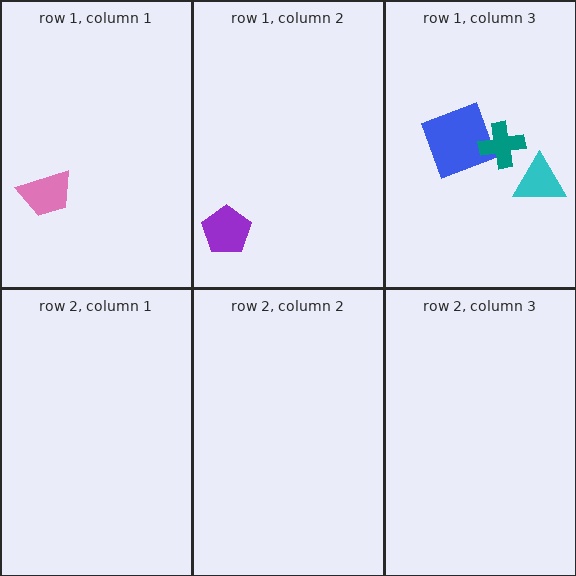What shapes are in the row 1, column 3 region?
The blue square, the cyan triangle, the teal cross.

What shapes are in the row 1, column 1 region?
The pink trapezoid.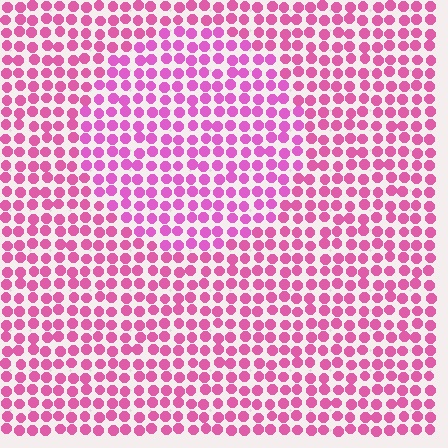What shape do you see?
I see a circle.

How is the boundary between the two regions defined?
The boundary is defined purely by a slight shift in hue (about 17 degrees). Spacing, size, and orientation are identical on both sides.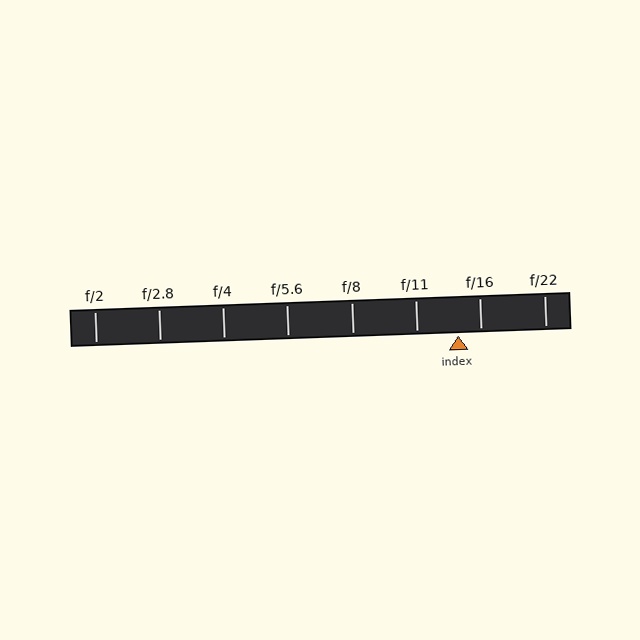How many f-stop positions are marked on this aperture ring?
There are 8 f-stop positions marked.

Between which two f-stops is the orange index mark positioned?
The index mark is between f/11 and f/16.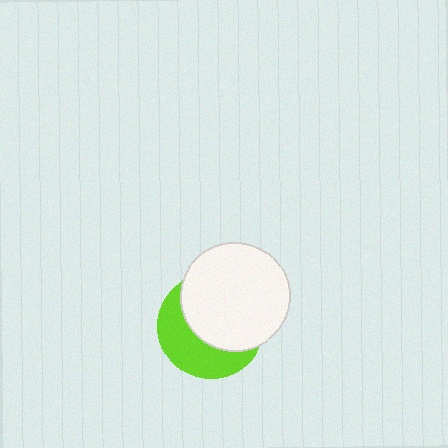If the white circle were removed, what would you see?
You would see the complete lime circle.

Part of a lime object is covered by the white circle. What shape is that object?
It is a circle.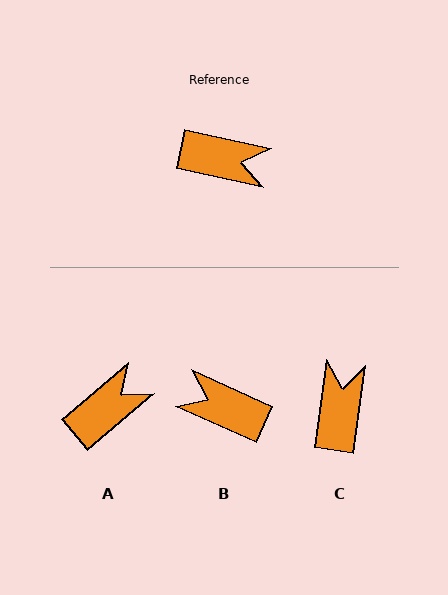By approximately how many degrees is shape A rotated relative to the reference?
Approximately 53 degrees counter-clockwise.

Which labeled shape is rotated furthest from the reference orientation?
B, about 168 degrees away.